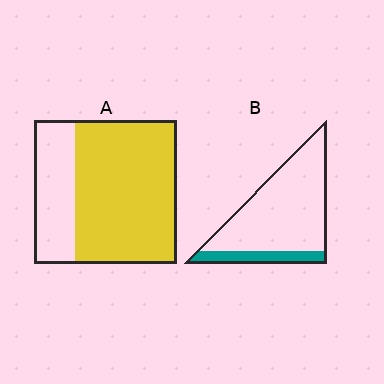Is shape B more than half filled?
No.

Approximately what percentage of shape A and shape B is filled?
A is approximately 70% and B is approximately 15%.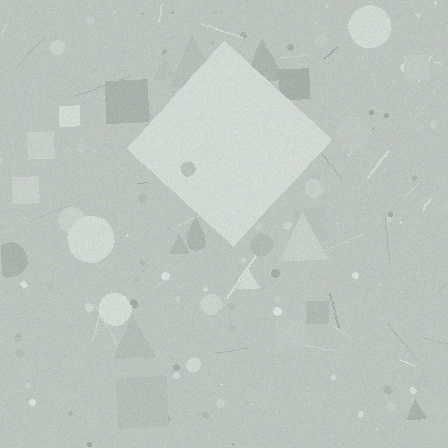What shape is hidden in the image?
A diamond is hidden in the image.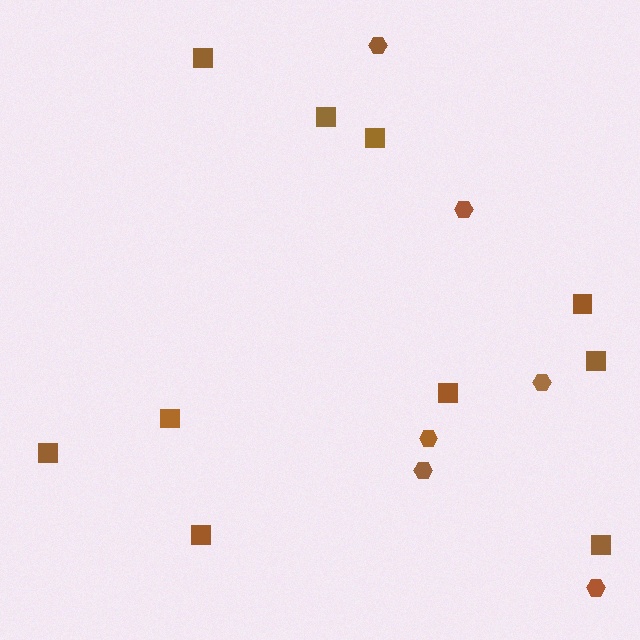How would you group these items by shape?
There are 2 groups: one group of squares (10) and one group of hexagons (6).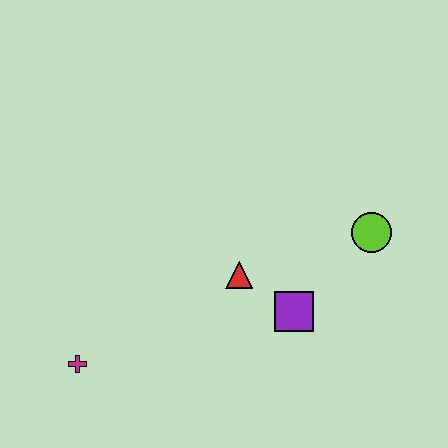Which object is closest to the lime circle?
The purple square is closest to the lime circle.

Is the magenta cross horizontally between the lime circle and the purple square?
No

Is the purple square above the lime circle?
No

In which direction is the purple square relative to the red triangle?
The purple square is to the right of the red triangle.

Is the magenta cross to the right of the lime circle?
No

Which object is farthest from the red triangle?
The magenta cross is farthest from the red triangle.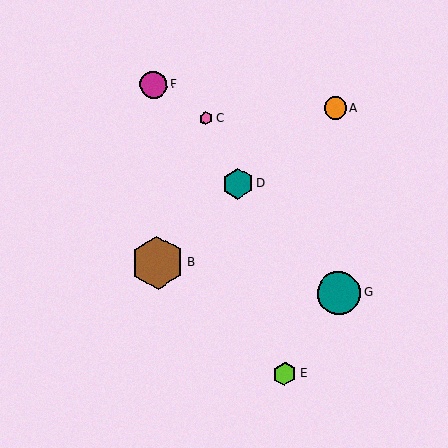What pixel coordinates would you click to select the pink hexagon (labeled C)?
Click at (206, 119) to select the pink hexagon C.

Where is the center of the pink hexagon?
The center of the pink hexagon is at (206, 119).